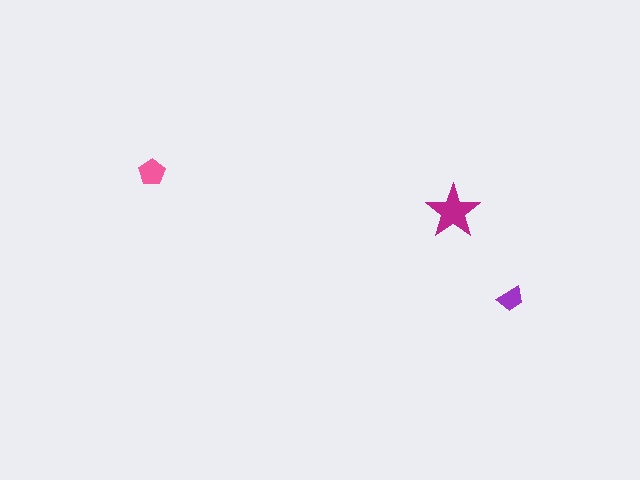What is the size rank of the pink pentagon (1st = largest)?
2nd.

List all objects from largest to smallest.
The magenta star, the pink pentagon, the purple trapezoid.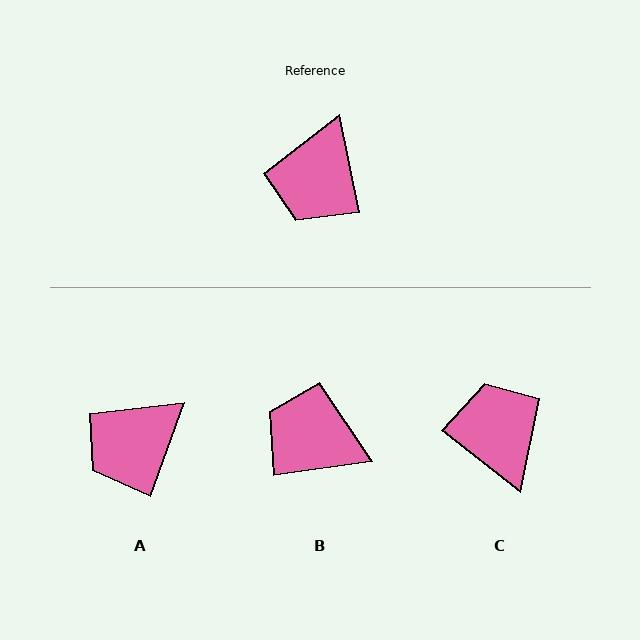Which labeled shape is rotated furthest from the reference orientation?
C, about 139 degrees away.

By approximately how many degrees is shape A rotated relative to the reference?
Approximately 31 degrees clockwise.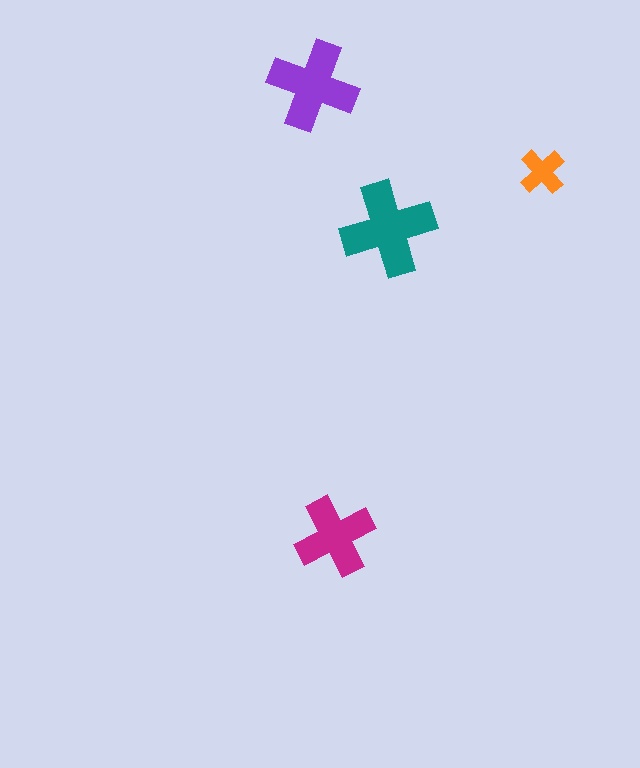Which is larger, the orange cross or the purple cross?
The purple one.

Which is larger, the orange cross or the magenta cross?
The magenta one.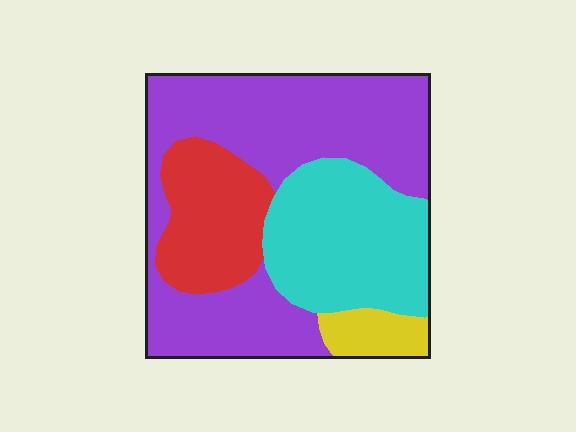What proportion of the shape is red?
Red covers around 15% of the shape.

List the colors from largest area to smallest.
From largest to smallest: purple, cyan, red, yellow.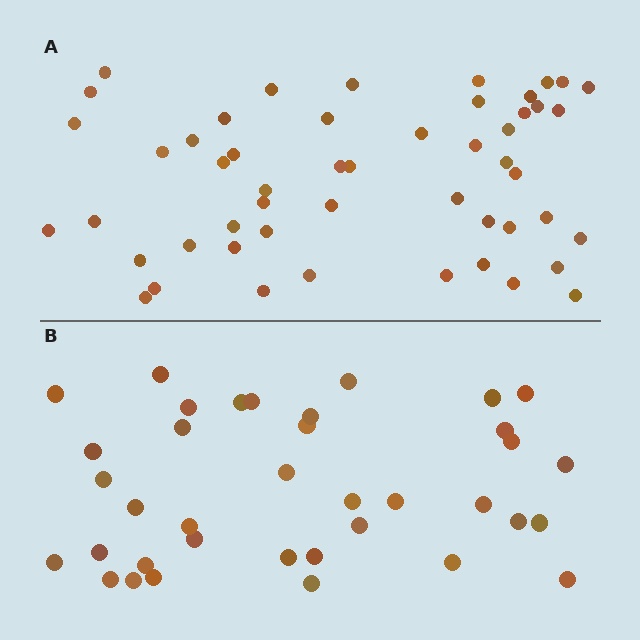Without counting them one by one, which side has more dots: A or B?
Region A (the top region) has more dots.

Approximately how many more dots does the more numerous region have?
Region A has approximately 15 more dots than region B.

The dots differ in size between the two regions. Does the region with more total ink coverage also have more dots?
No. Region B has more total ink coverage because its dots are larger, but region A actually contains more individual dots. Total area can be misleading — the number of items is what matters here.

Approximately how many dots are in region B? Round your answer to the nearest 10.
About 40 dots. (The exact count is 37, which rounds to 40.)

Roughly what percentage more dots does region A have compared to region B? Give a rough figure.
About 40% more.